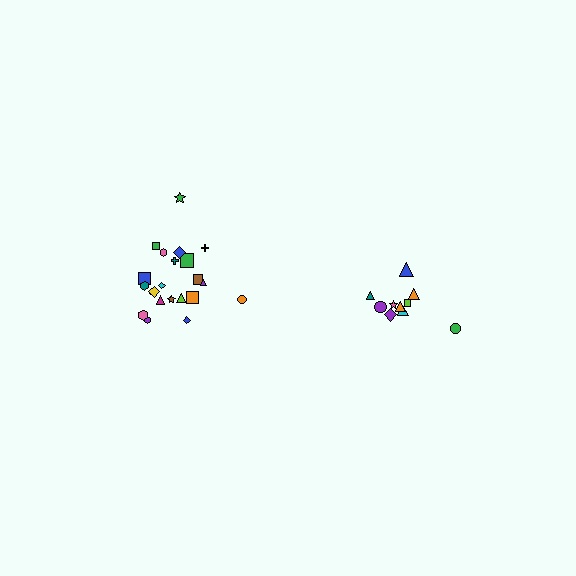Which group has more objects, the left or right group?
The left group.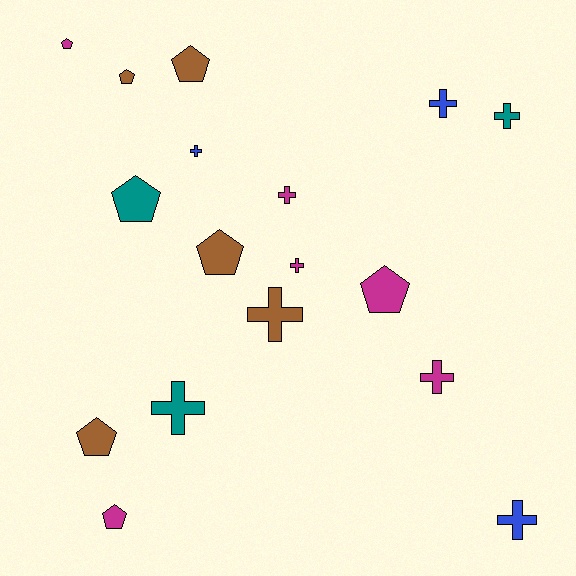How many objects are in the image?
There are 17 objects.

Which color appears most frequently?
Magenta, with 6 objects.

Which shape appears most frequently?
Cross, with 9 objects.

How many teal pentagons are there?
There is 1 teal pentagon.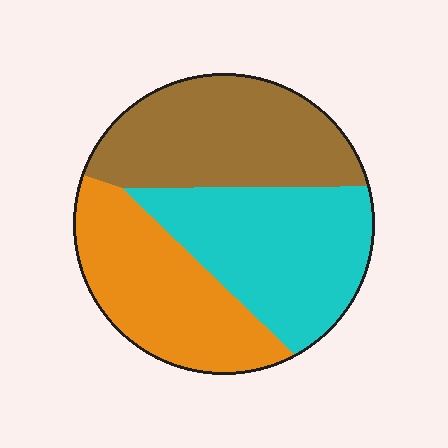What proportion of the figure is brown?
Brown takes up between a third and a half of the figure.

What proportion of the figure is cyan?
Cyan covers 35% of the figure.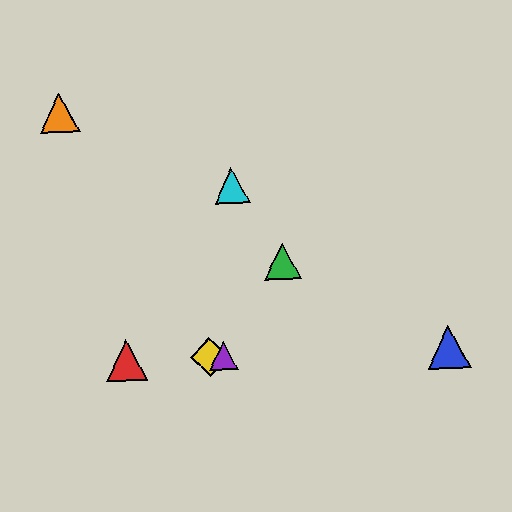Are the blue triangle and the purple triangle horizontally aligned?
Yes, both are at y≈347.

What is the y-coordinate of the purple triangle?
The purple triangle is at y≈356.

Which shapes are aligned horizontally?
The red triangle, the blue triangle, the yellow diamond, the purple triangle are aligned horizontally.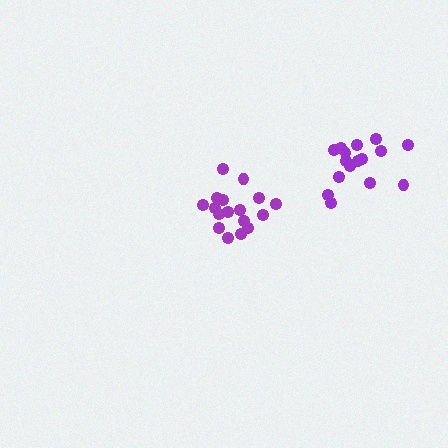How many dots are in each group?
Group 1: 17 dots, Group 2: 16 dots (33 total).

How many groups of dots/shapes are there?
There are 2 groups.